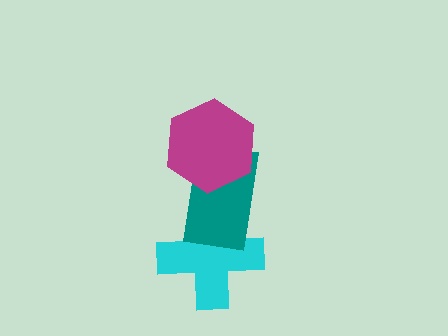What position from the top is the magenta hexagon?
The magenta hexagon is 1st from the top.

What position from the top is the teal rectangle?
The teal rectangle is 2nd from the top.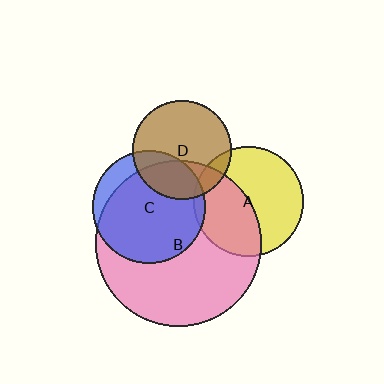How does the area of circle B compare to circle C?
Approximately 2.1 times.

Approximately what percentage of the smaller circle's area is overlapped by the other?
Approximately 5%.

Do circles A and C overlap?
Yes.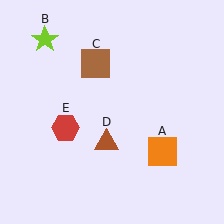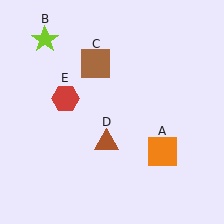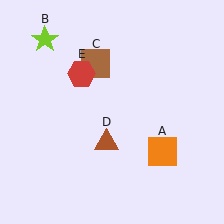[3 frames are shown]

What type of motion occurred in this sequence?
The red hexagon (object E) rotated clockwise around the center of the scene.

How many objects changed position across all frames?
1 object changed position: red hexagon (object E).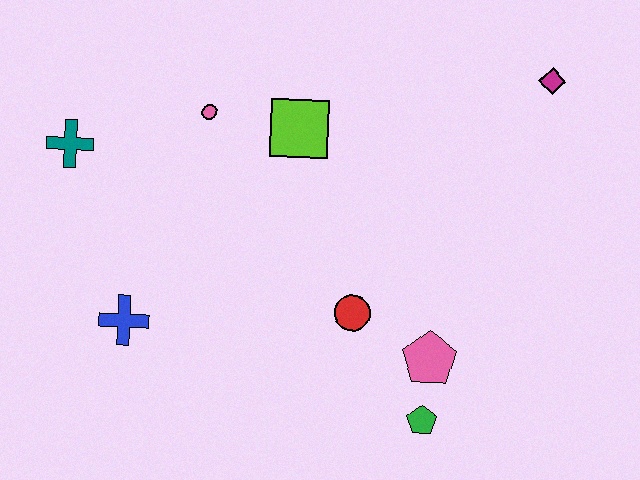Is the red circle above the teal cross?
No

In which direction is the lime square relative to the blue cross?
The lime square is above the blue cross.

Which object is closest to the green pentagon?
The pink pentagon is closest to the green pentagon.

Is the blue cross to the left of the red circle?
Yes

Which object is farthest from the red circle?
The teal cross is farthest from the red circle.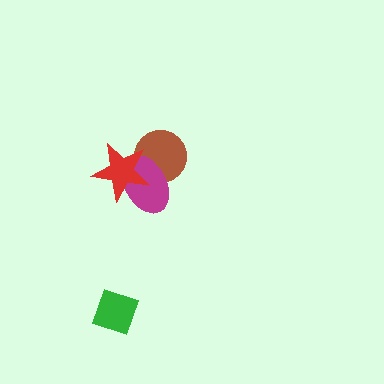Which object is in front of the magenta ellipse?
The red star is in front of the magenta ellipse.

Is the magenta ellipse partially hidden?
Yes, it is partially covered by another shape.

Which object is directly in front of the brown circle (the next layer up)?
The magenta ellipse is directly in front of the brown circle.